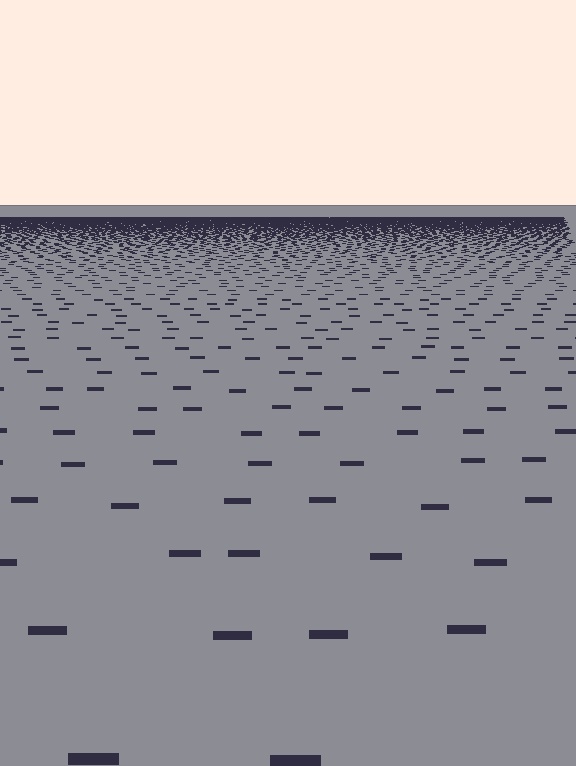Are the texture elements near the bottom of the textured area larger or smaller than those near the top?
Larger. Near the bottom, elements are closer to the viewer and appear at a bigger on-screen size.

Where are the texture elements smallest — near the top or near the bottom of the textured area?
Near the top.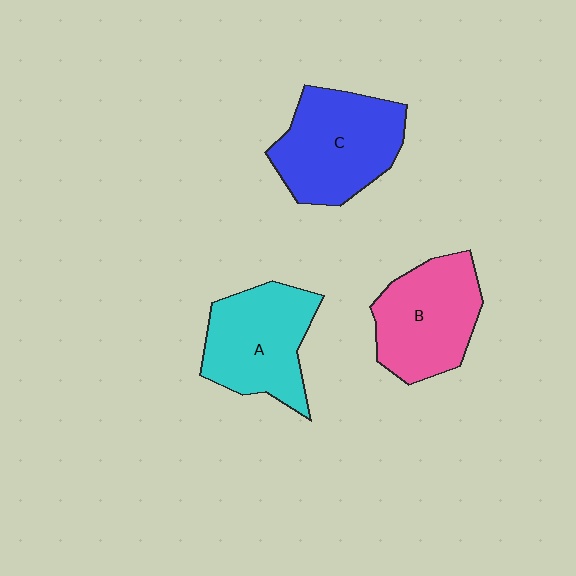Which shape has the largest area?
Shape C (blue).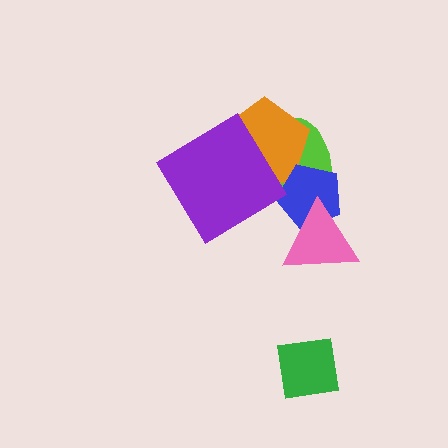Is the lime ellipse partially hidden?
Yes, it is partially covered by another shape.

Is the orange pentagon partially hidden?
Yes, it is partially covered by another shape.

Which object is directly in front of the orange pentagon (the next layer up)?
The blue pentagon is directly in front of the orange pentagon.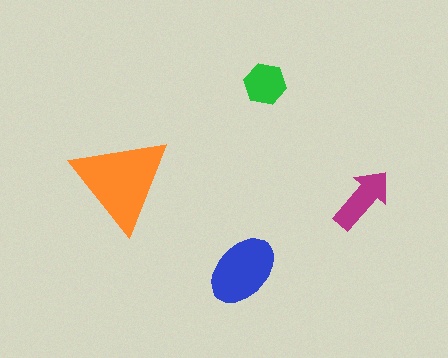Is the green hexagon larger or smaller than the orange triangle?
Smaller.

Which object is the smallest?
The green hexagon.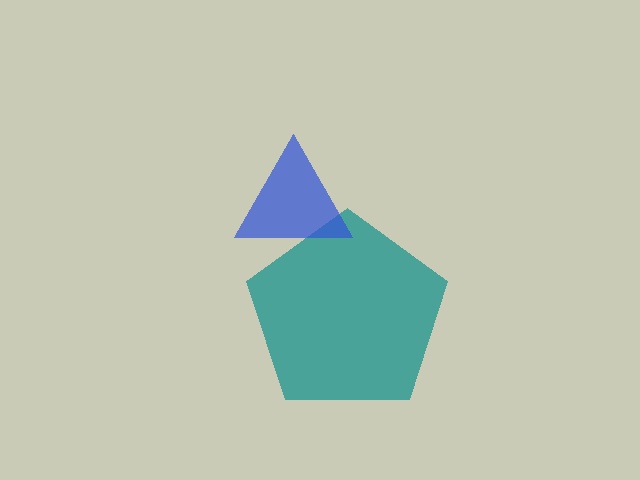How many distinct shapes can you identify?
There are 2 distinct shapes: a teal pentagon, a blue triangle.